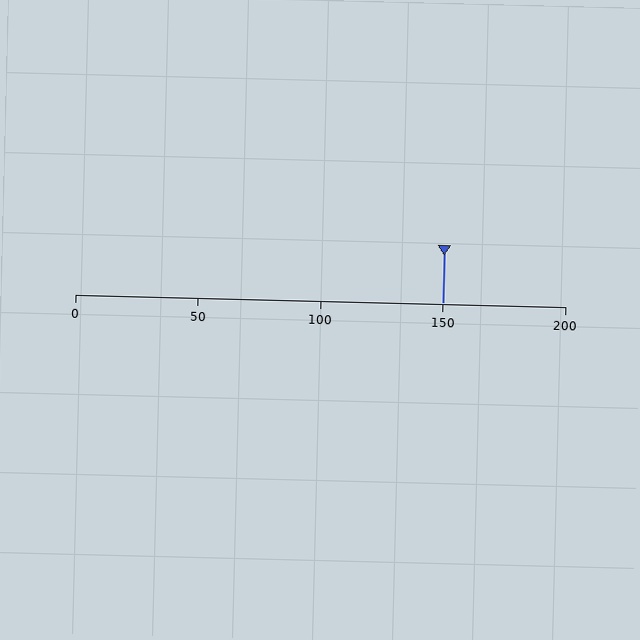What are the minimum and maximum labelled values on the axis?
The axis runs from 0 to 200.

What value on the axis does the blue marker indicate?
The marker indicates approximately 150.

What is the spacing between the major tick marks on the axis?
The major ticks are spaced 50 apart.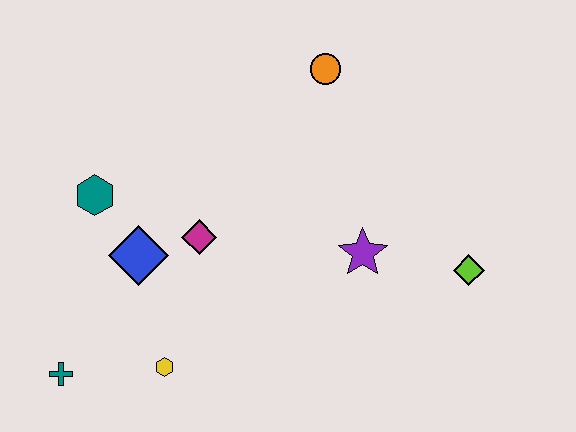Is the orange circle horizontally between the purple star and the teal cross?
Yes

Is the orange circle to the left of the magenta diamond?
No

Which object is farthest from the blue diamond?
The lime diamond is farthest from the blue diamond.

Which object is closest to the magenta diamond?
The blue diamond is closest to the magenta diamond.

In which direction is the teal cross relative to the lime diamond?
The teal cross is to the left of the lime diamond.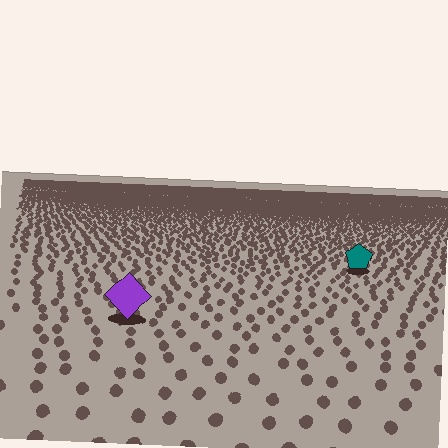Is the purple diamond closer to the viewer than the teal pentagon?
Yes. The purple diamond is closer — you can tell from the texture gradient: the ground texture is coarser near it.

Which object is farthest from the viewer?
The teal pentagon is farthest from the viewer. It appears smaller and the ground texture around it is denser.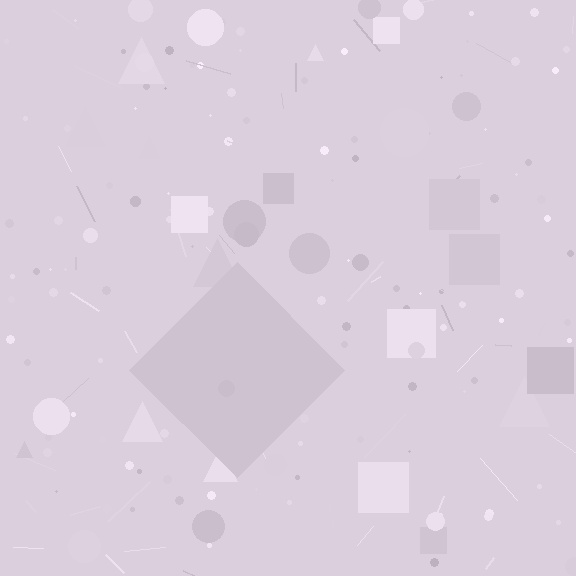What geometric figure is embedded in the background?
A diamond is embedded in the background.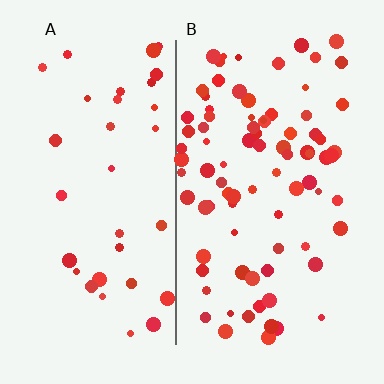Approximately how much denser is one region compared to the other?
Approximately 2.4× — region B over region A.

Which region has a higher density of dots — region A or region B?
B (the right).